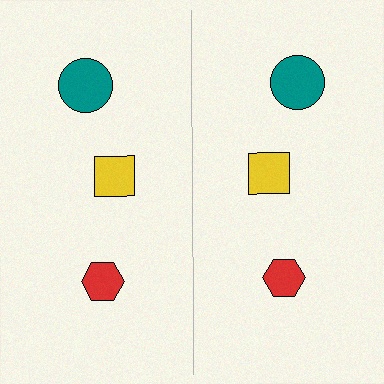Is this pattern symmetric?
Yes, this pattern has bilateral (reflection) symmetry.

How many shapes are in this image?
There are 6 shapes in this image.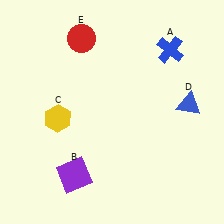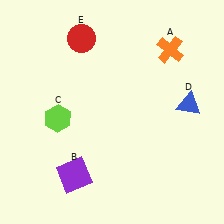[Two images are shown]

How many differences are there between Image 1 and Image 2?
There are 2 differences between the two images.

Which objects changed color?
A changed from blue to orange. C changed from yellow to lime.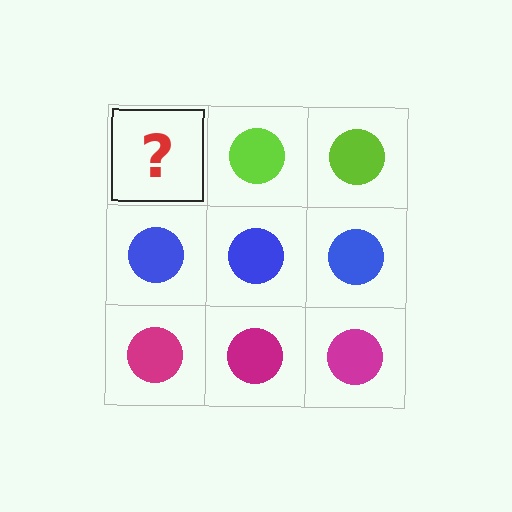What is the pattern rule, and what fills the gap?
The rule is that each row has a consistent color. The gap should be filled with a lime circle.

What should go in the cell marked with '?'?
The missing cell should contain a lime circle.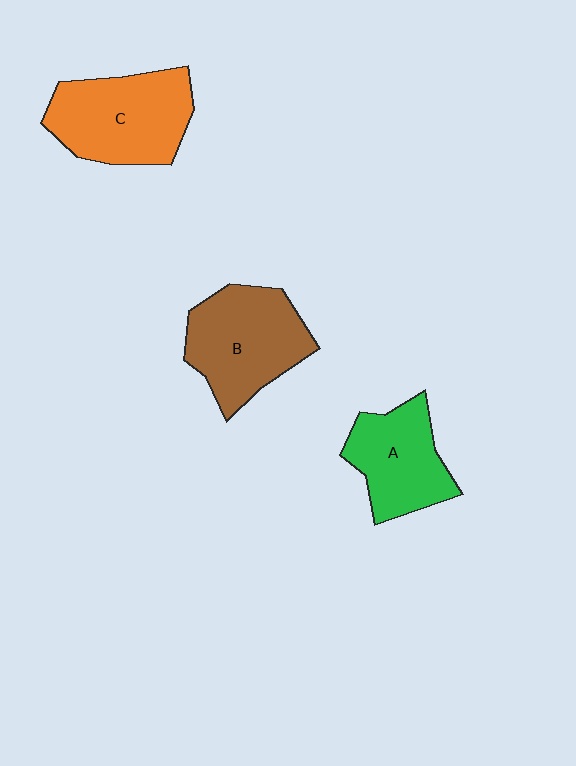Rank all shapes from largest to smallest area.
From largest to smallest: C (orange), B (brown), A (green).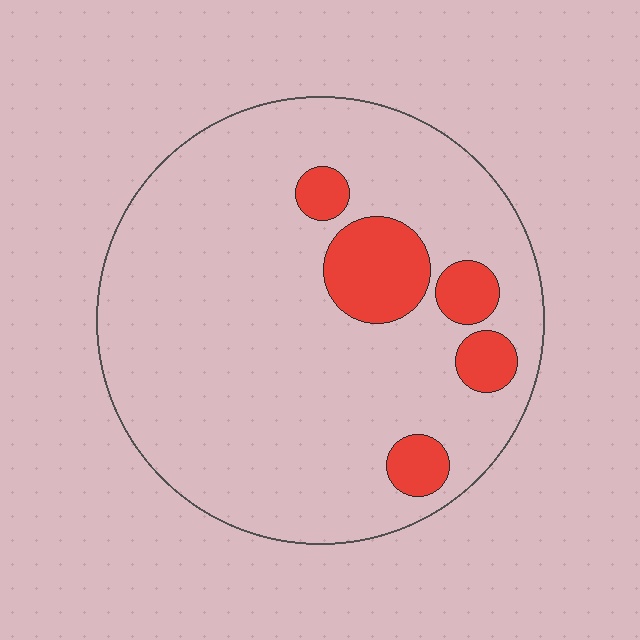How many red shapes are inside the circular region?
5.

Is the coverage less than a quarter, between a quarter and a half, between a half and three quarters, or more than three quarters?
Less than a quarter.